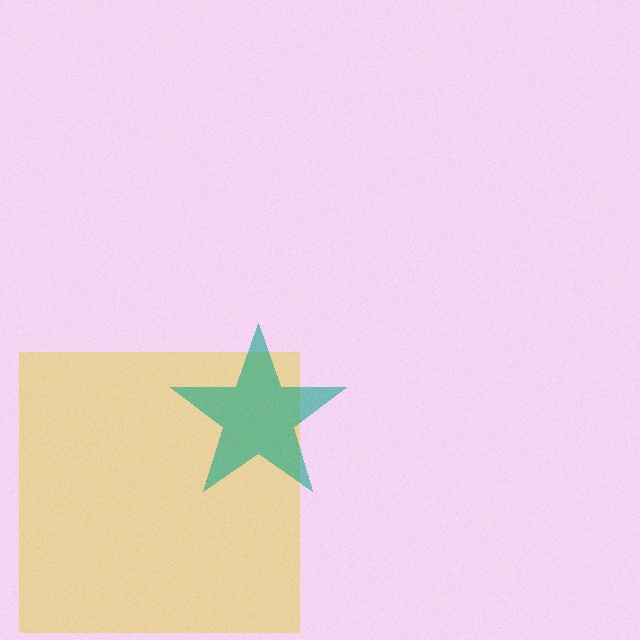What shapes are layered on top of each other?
The layered shapes are: a yellow square, a teal star.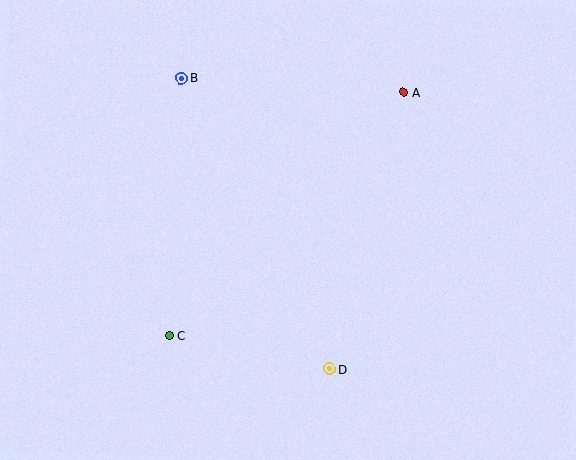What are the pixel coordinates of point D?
Point D is at (329, 369).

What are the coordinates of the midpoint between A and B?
The midpoint between A and B is at (293, 85).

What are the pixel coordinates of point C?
Point C is at (169, 336).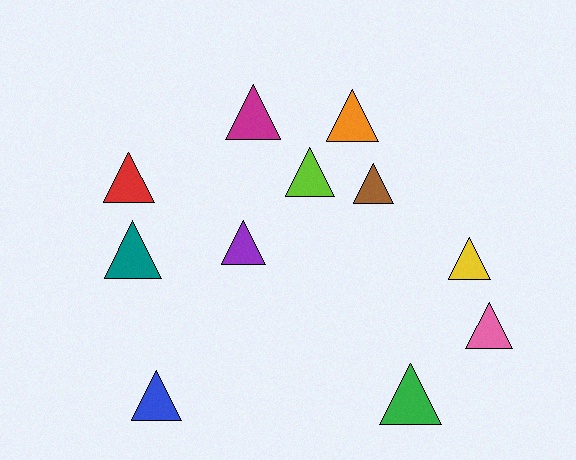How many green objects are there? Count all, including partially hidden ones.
There is 1 green object.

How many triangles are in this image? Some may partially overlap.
There are 11 triangles.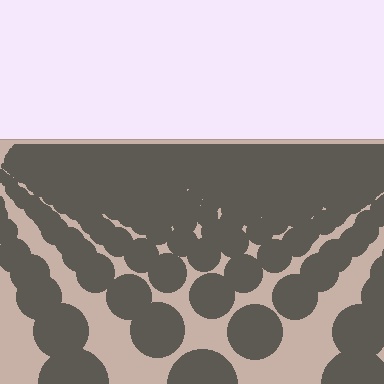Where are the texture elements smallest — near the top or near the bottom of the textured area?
Near the top.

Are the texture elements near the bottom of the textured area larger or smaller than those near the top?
Larger. Near the bottom, elements are closer to the viewer and appear at a bigger on-screen size.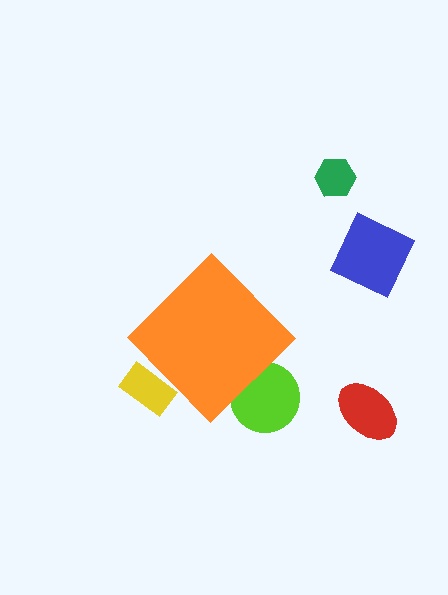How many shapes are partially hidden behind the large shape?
2 shapes are partially hidden.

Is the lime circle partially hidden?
Yes, the lime circle is partially hidden behind the orange diamond.